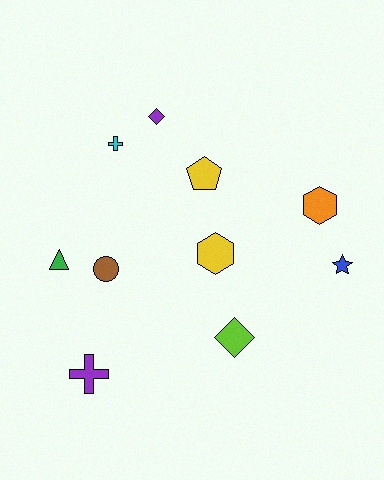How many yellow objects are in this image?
There are 2 yellow objects.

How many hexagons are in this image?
There are 2 hexagons.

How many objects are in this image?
There are 10 objects.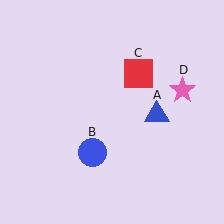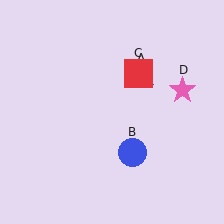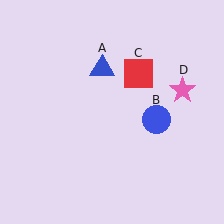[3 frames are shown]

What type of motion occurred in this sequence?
The blue triangle (object A), blue circle (object B) rotated counterclockwise around the center of the scene.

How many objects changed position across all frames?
2 objects changed position: blue triangle (object A), blue circle (object B).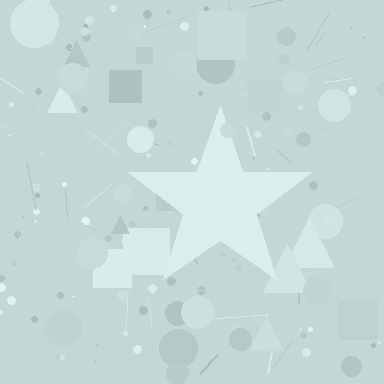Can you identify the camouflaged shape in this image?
The camouflaged shape is a star.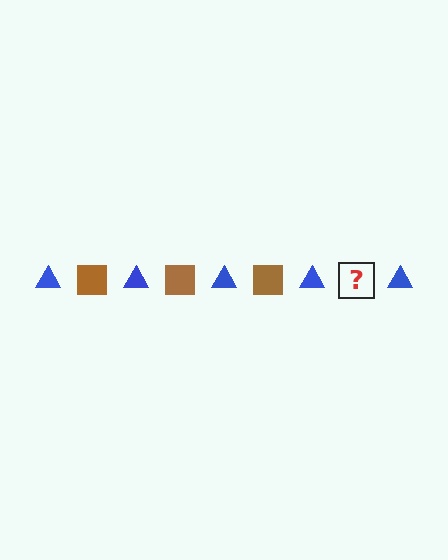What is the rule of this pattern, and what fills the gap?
The rule is that the pattern alternates between blue triangle and brown square. The gap should be filled with a brown square.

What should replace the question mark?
The question mark should be replaced with a brown square.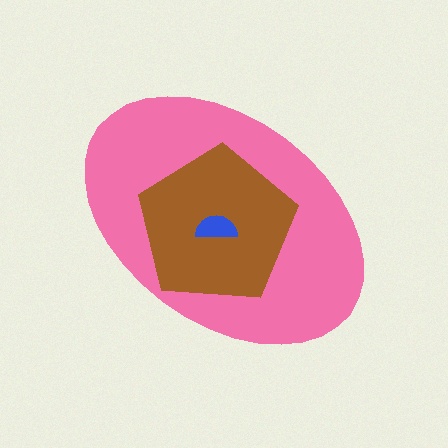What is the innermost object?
The blue semicircle.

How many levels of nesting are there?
3.